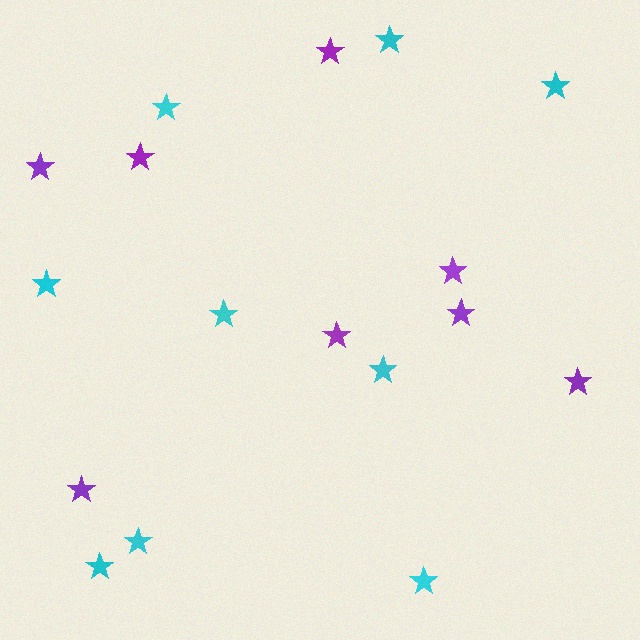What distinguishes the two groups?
There are 2 groups: one group of purple stars (8) and one group of cyan stars (9).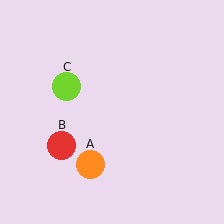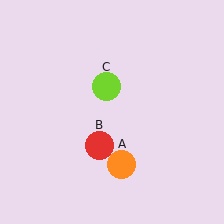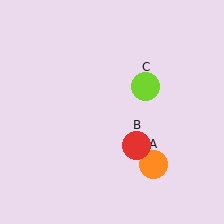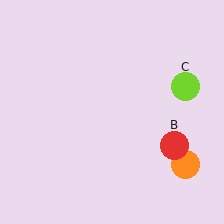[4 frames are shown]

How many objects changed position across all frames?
3 objects changed position: orange circle (object A), red circle (object B), lime circle (object C).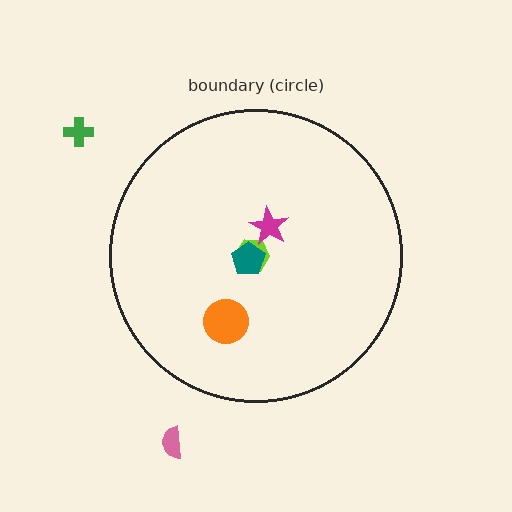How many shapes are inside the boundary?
4 inside, 2 outside.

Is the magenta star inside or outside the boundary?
Inside.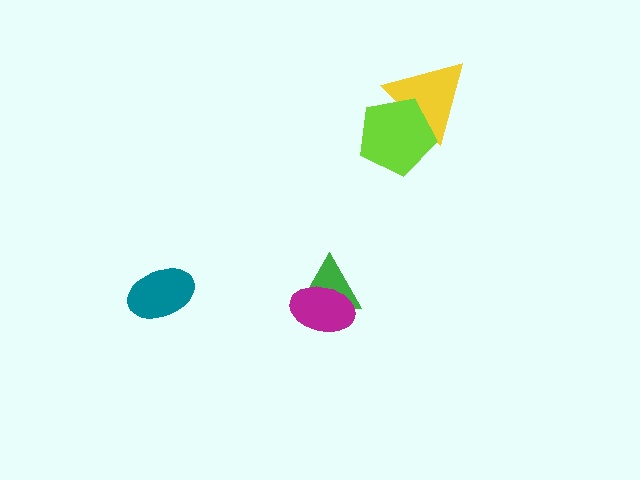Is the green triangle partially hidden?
Yes, it is partially covered by another shape.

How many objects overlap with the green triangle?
1 object overlaps with the green triangle.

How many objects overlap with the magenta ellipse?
1 object overlaps with the magenta ellipse.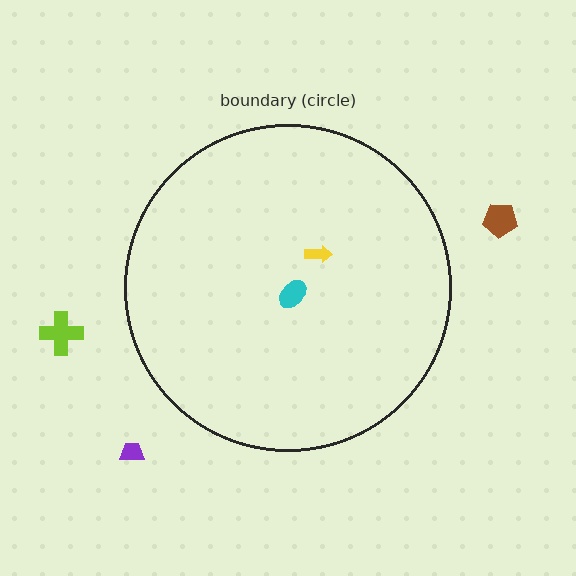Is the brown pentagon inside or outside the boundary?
Outside.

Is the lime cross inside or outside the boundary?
Outside.